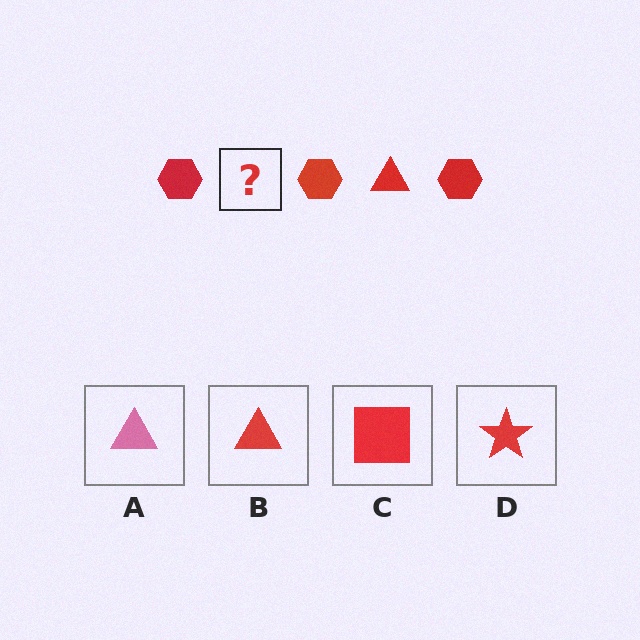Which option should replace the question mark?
Option B.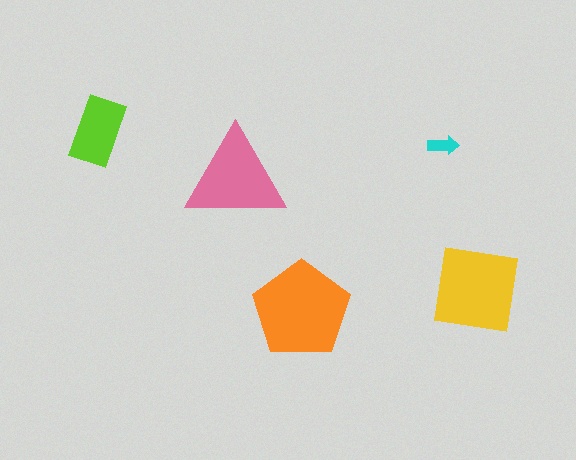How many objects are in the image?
There are 5 objects in the image.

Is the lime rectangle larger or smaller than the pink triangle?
Smaller.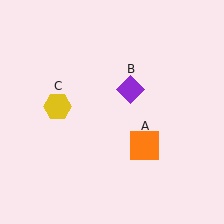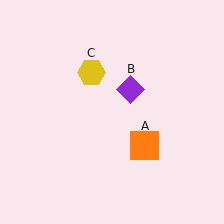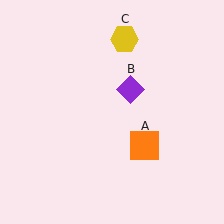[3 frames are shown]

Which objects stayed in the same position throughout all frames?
Orange square (object A) and purple diamond (object B) remained stationary.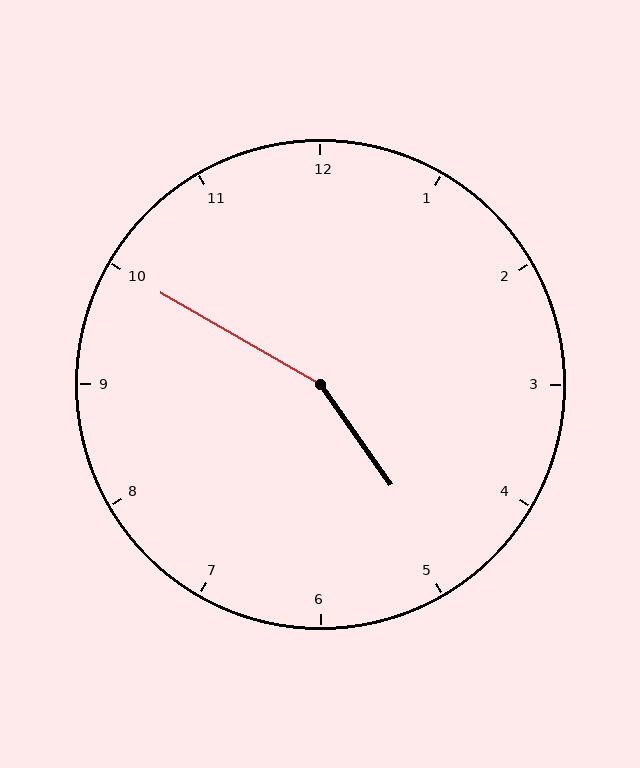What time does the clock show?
4:50.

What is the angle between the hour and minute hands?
Approximately 155 degrees.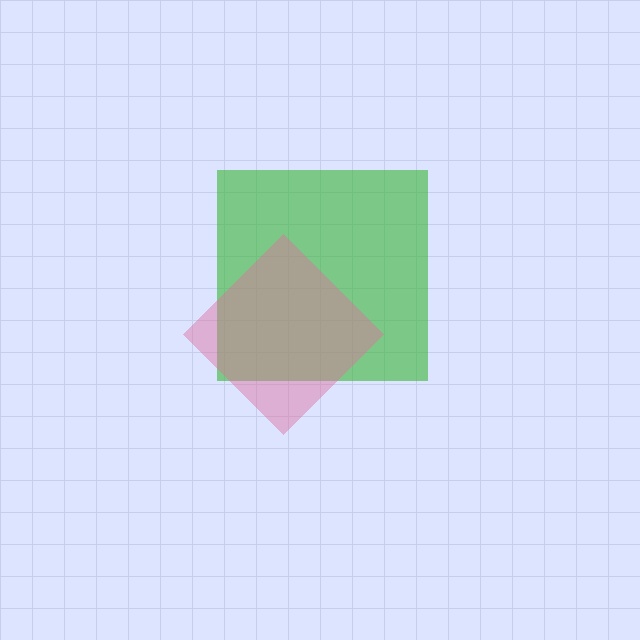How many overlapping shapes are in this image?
There are 2 overlapping shapes in the image.